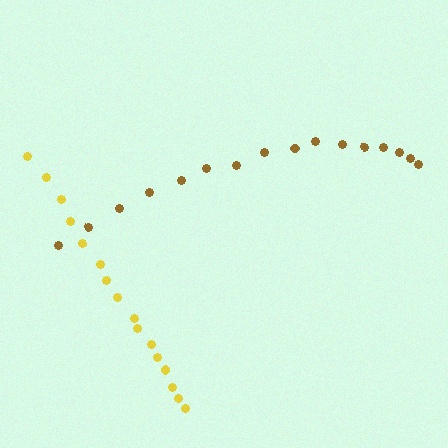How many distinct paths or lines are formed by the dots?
There are 2 distinct paths.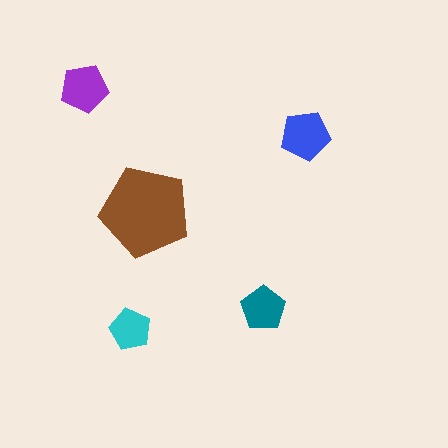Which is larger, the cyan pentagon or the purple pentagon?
The purple one.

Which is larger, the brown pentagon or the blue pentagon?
The brown one.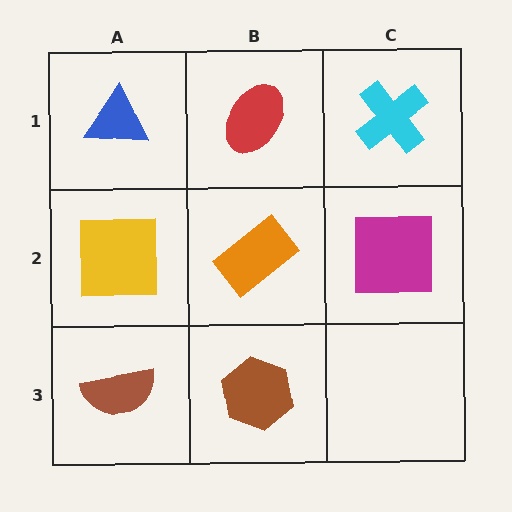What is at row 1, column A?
A blue triangle.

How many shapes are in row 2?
3 shapes.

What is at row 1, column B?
A red ellipse.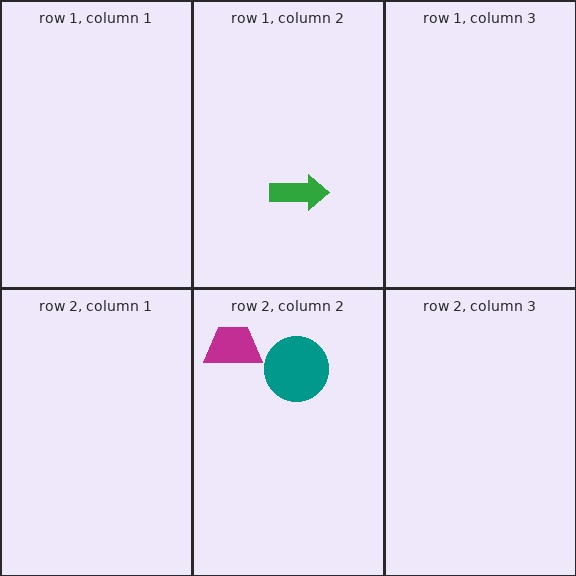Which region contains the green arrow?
The row 1, column 2 region.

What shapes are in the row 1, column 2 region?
The green arrow.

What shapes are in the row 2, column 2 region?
The teal circle, the magenta trapezoid.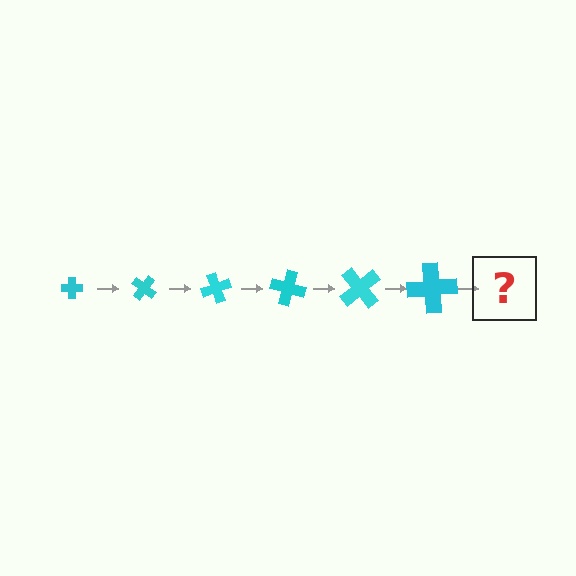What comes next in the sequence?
The next element should be a cross, larger than the previous one and rotated 210 degrees from the start.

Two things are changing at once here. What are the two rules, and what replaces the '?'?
The two rules are that the cross grows larger each step and it rotates 35 degrees each step. The '?' should be a cross, larger than the previous one and rotated 210 degrees from the start.